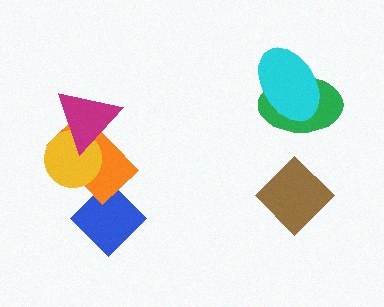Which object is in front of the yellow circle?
The magenta triangle is in front of the yellow circle.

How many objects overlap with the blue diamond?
1 object overlaps with the blue diamond.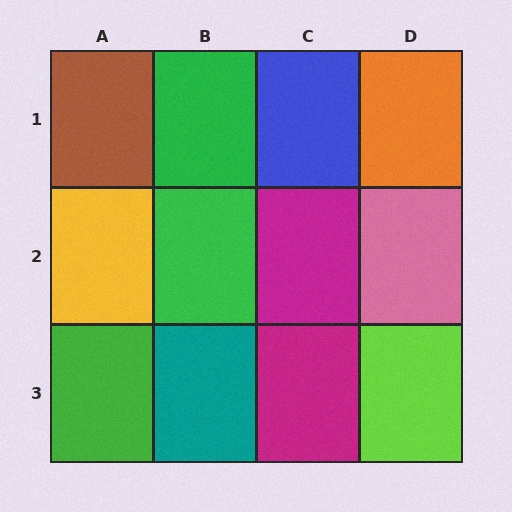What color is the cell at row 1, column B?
Green.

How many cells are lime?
1 cell is lime.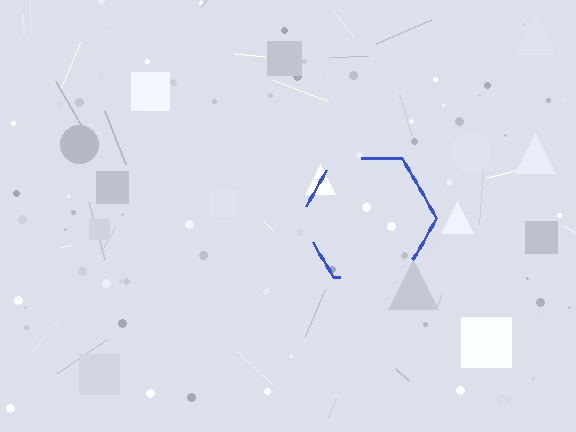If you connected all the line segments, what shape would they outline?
They would outline a hexagon.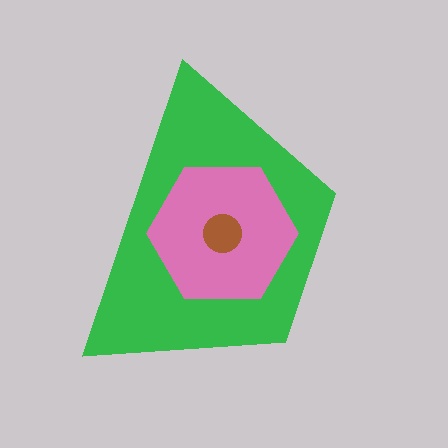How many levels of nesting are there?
3.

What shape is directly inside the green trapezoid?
The pink hexagon.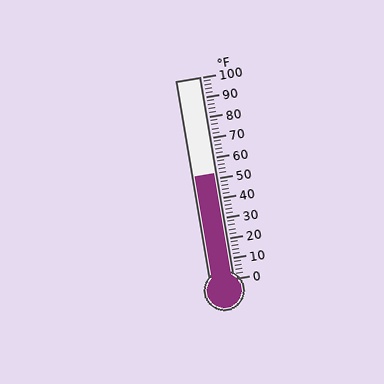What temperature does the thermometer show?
The thermometer shows approximately 52°F.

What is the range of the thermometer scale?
The thermometer scale ranges from 0°F to 100°F.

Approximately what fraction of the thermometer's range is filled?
The thermometer is filled to approximately 50% of its range.